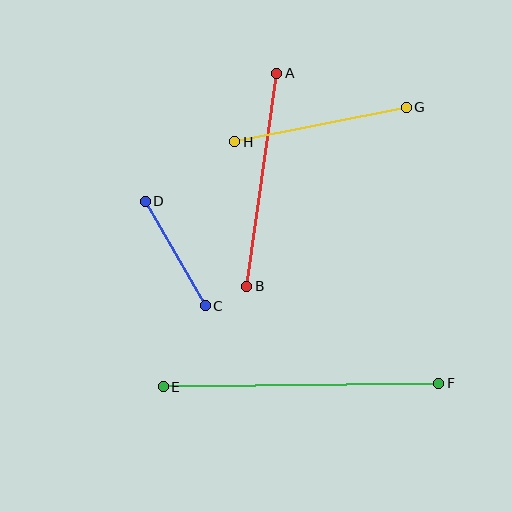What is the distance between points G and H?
The distance is approximately 175 pixels.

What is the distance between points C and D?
The distance is approximately 120 pixels.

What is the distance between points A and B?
The distance is approximately 215 pixels.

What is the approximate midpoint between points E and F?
The midpoint is at approximately (301, 385) pixels.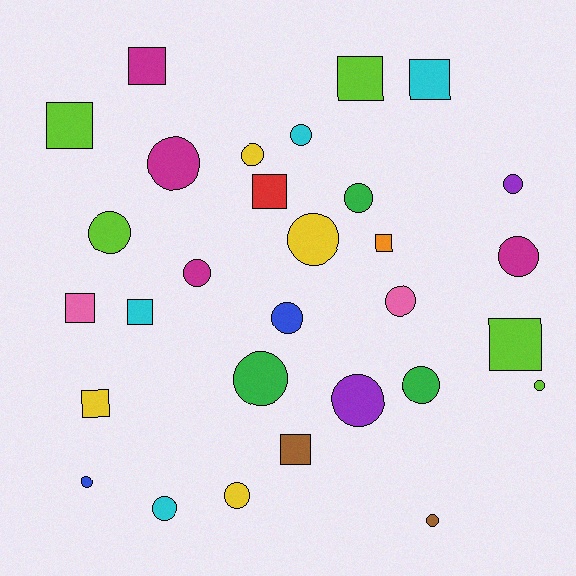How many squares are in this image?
There are 11 squares.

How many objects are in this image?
There are 30 objects.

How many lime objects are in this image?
There are 5 lime objects.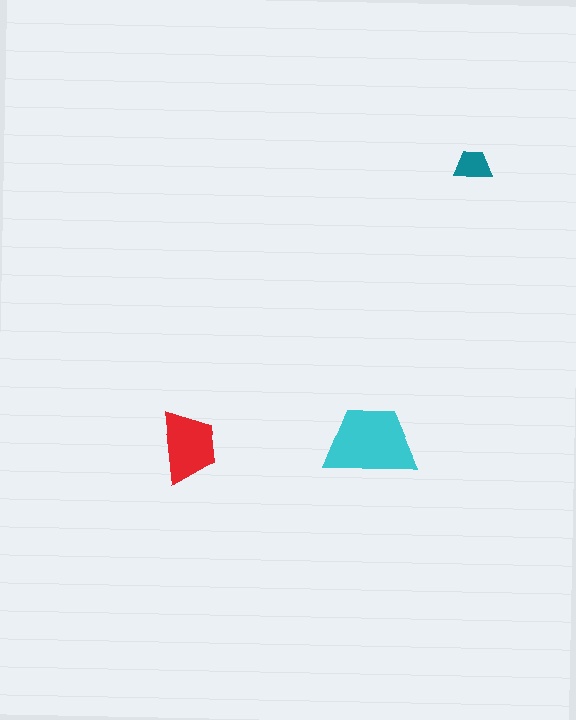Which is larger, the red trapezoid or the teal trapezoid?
The red one.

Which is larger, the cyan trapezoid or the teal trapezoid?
The cyan one.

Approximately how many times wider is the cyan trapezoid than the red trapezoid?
About 1.5 times wider.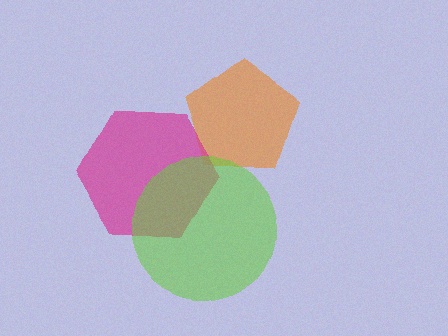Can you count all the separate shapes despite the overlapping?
Yes, there are 3 separate shapes.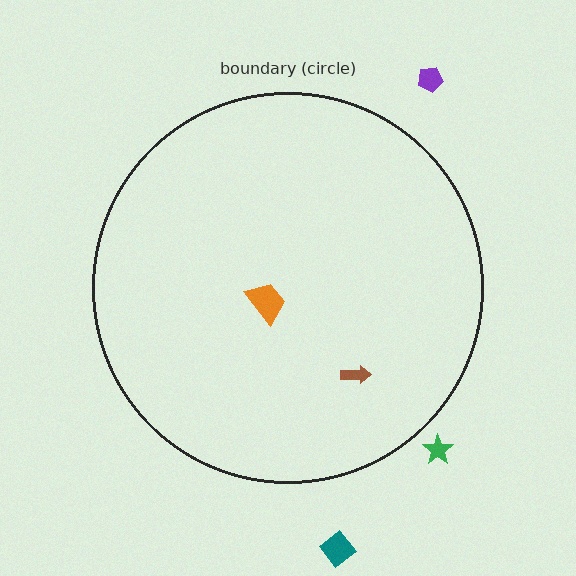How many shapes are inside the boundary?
2 inside, 3 outside.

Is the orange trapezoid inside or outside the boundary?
Inside.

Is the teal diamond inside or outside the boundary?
Outside.